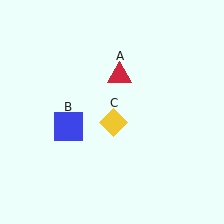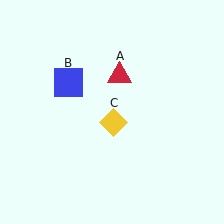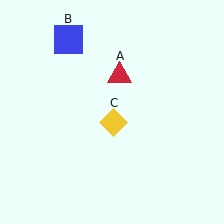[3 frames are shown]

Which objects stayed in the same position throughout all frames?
Red triangle (object A) and yellow diamond (object C) remained stationary.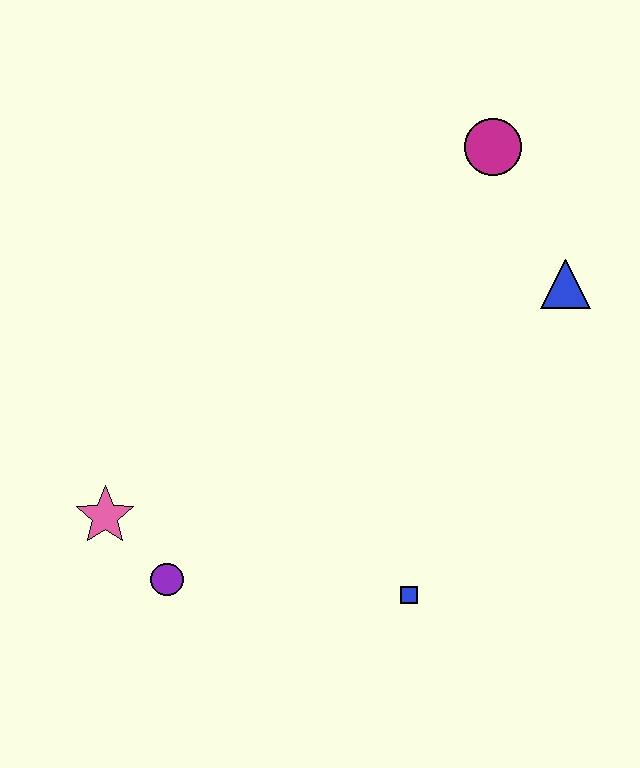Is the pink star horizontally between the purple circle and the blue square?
No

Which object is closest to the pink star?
The purple circle is closest to the pink star.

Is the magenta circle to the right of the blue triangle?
No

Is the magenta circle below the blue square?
No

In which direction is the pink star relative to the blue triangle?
The pink star is to the left of the blue triangle.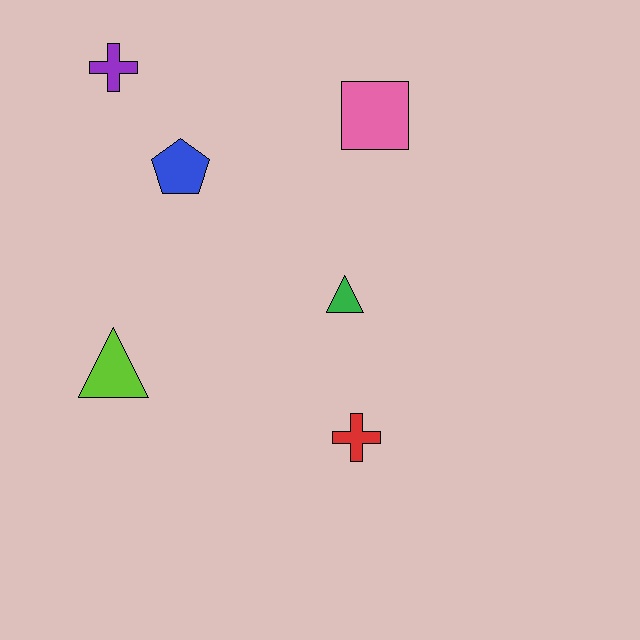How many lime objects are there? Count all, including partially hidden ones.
There is 1 lime object.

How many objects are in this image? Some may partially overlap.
There are 6 objects.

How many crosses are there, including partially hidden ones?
There are 2 crosses.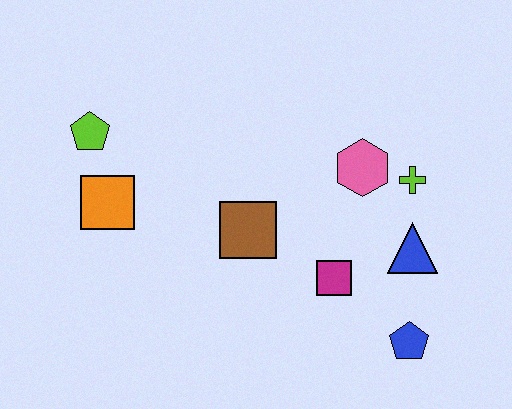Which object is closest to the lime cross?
The pink hexagon is closest to the lime cross.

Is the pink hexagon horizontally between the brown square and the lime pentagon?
No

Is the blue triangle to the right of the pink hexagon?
Yes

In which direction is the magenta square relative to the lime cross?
The magenta square is below the lime cross.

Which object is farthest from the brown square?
The blue pentagon is farthest from the brown square.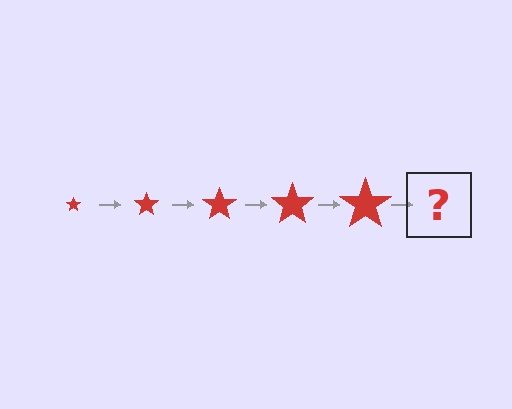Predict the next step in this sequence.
The next step is a red star, larger than the previous one.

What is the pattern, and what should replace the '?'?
The pattern is that the star gets progressively larger each step. The '?' should be a red star, larger than the previous one.